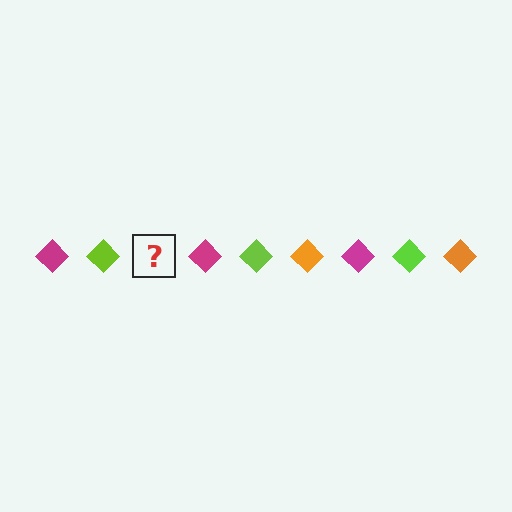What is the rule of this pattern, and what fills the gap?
The rule is that the pattern cycles through magenta, lime, orange diamonds. The gap should be filled with an orange diamond.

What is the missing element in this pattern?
The missing element is an orange diamond.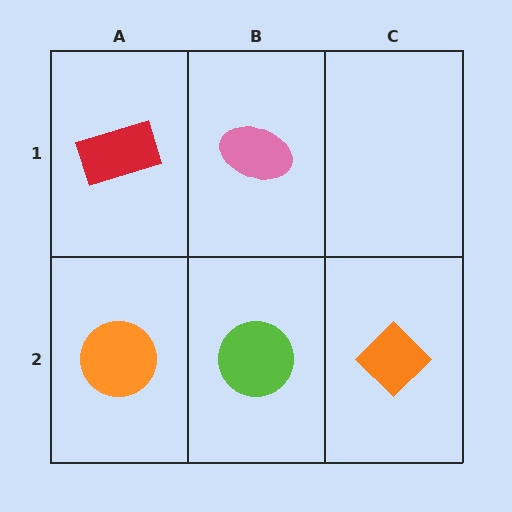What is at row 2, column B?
A lime circle.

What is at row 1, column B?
A pink ellipse.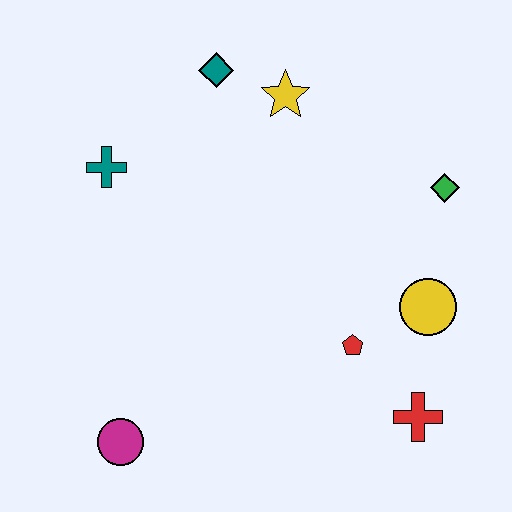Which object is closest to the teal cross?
The teal diamond is closest to the teal cross.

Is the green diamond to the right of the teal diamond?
Yes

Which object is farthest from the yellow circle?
The teal cross is farthest from the yellow circle.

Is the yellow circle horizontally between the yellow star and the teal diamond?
No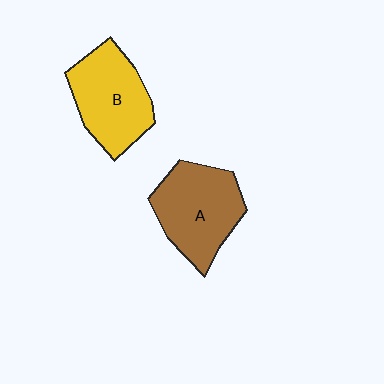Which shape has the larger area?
Shape A (brown).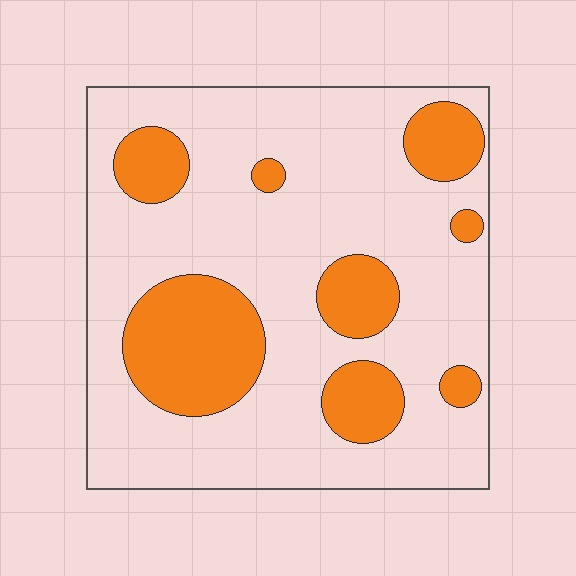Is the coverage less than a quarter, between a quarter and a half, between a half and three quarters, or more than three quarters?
Less than a quarter.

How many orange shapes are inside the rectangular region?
8.